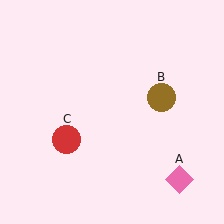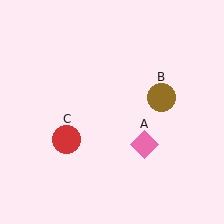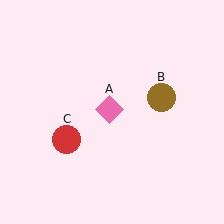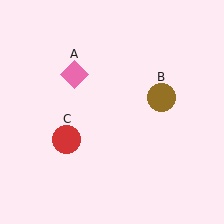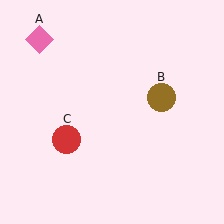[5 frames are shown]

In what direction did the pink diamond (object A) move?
The pink diamond (object A) moved up and to the left.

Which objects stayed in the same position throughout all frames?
Brown circle (object B) and red circle (object C) remained stationary.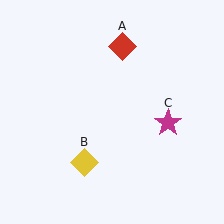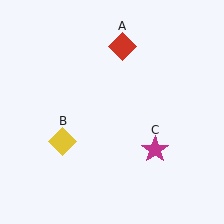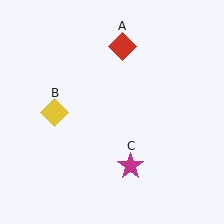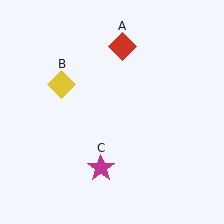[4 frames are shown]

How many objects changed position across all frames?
2 objects changed position: yellow diamond (object B), magenta star (object C).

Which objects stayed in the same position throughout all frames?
Red diamond (object A) remained stationary.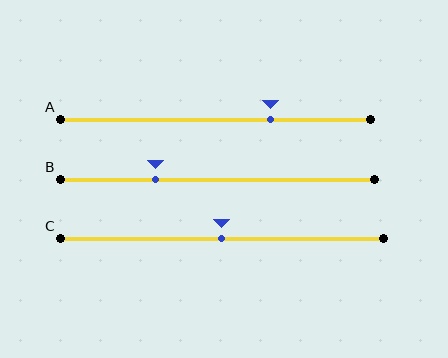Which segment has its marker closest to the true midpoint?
Segment C has its marker closest to the true midpoint.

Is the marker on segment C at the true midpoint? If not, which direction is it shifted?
Yes, the marker on segment C is at the true midpoint.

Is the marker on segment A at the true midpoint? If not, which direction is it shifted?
No, the marker on segment A is shifted to the right by about 18% of the segment length.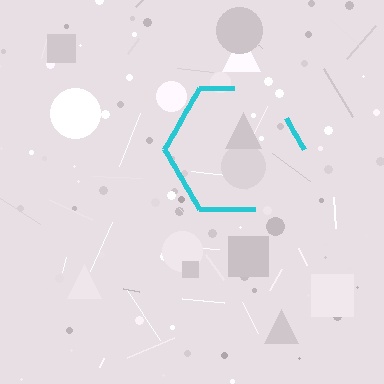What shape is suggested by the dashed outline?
The dashed outline suggests a hexagon.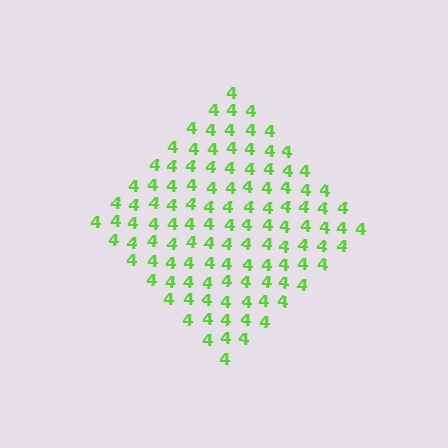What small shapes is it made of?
It is made of small digit 4's.